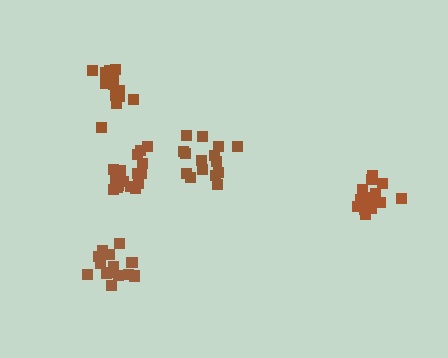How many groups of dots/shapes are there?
There are 5 groups.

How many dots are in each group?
Group 1: 15 dots, Group 2: 14 dots, Group 3: 19 dots, Group 4: 17 dots, Group 5: 14 dots (79 total).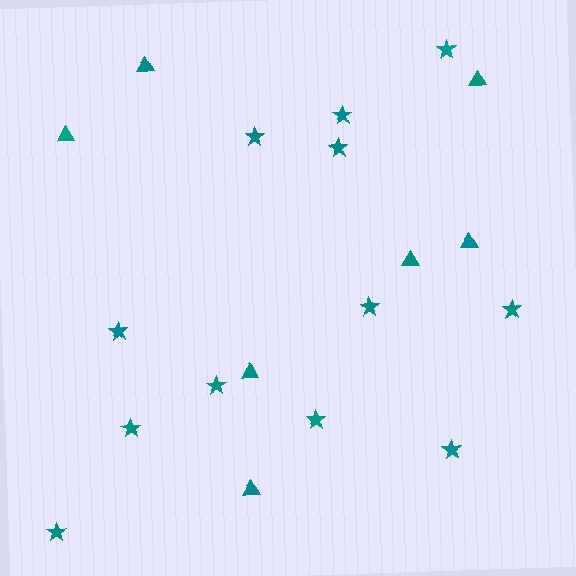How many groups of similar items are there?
There are 2 groups: one group of stars (12) and one group of triangles (7).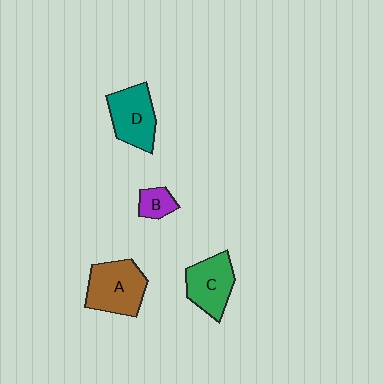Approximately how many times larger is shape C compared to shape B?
Approximately 2.3 times.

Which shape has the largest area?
Shape A (brown).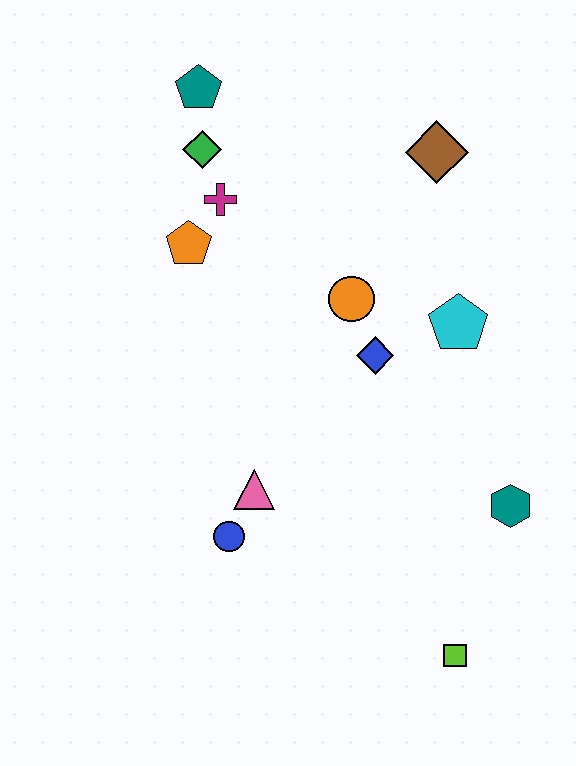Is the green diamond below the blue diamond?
No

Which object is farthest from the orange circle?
The lime square is farthest from the orange circle.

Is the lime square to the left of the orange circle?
No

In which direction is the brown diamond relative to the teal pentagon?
The brown diamond is to the right of the teal pentagon.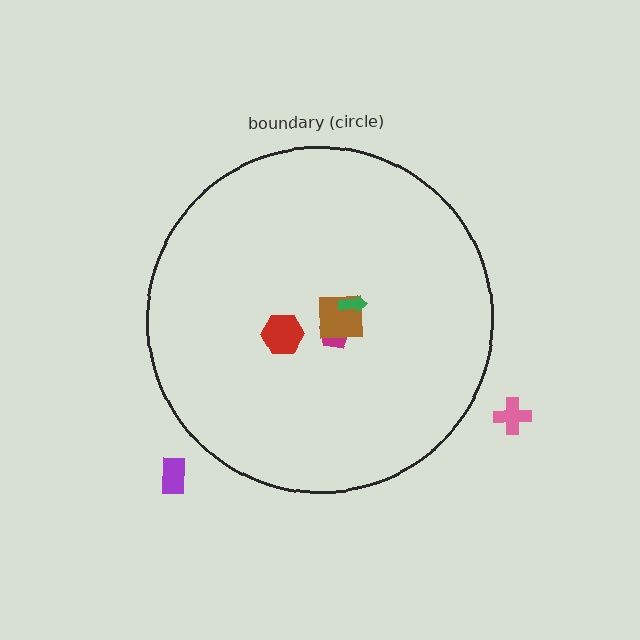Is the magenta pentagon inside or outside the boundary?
Inside.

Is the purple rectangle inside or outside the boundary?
Outside.